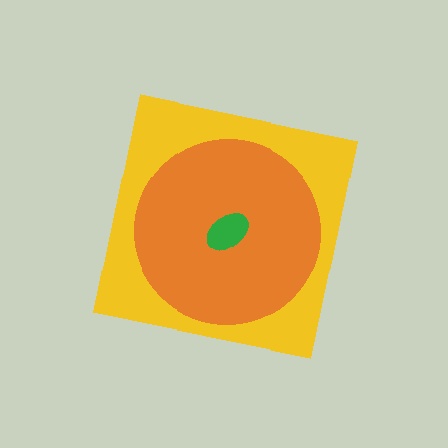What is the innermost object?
The green ellipse.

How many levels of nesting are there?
3.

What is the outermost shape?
The yellow square.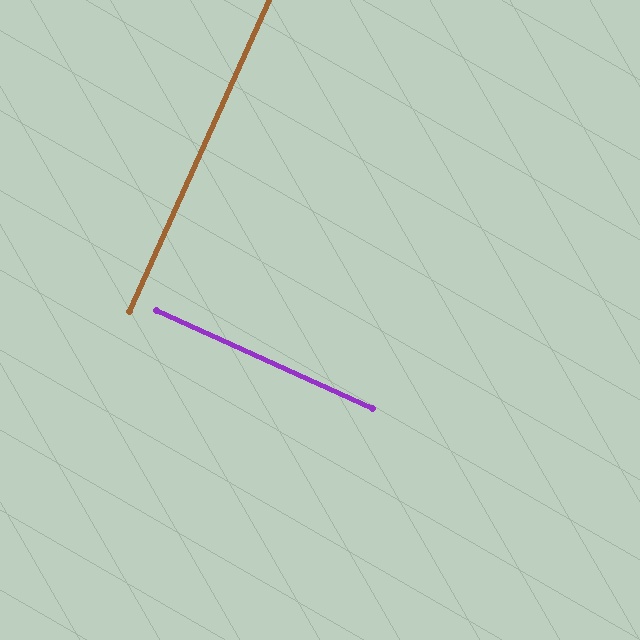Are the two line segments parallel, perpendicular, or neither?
Perpendicular — they meet at approximately 90°.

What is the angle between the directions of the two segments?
Approximately 90 degrees.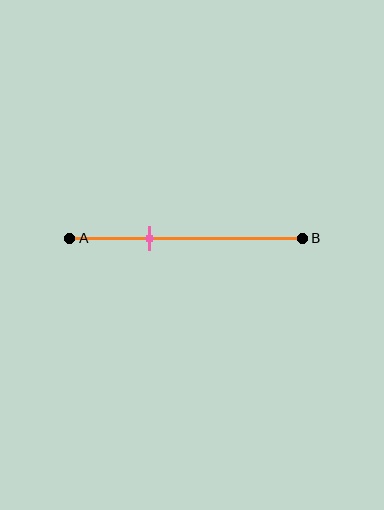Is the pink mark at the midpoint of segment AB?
No, the mark is at about 35% from A, not at the 50% midpoint.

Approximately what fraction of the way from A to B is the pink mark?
The pink mark is approximately 35% of the way from A to B.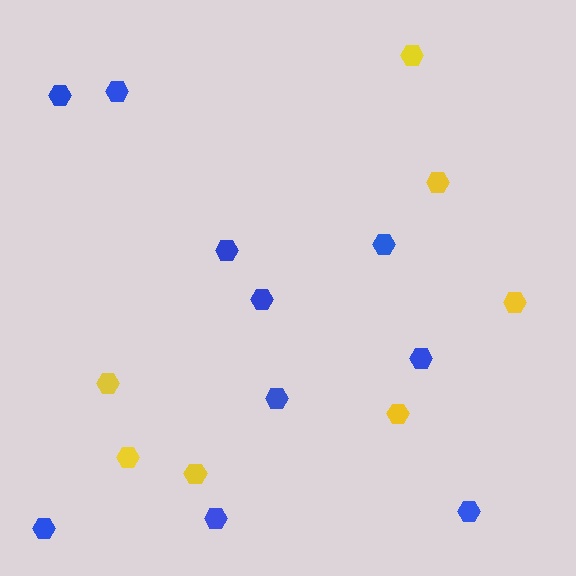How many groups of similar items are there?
There are 2 groups: one group of yellow hexagons (7) and one group of blue hexagons (10).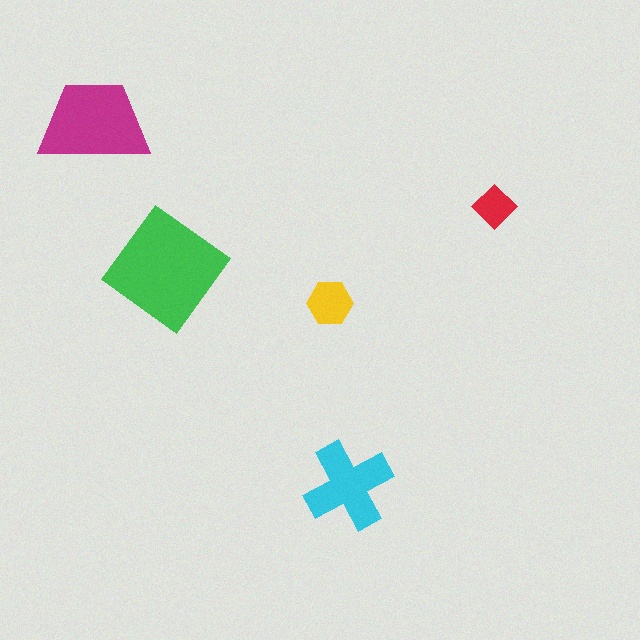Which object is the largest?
The green diamond.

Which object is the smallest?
The red diamond.